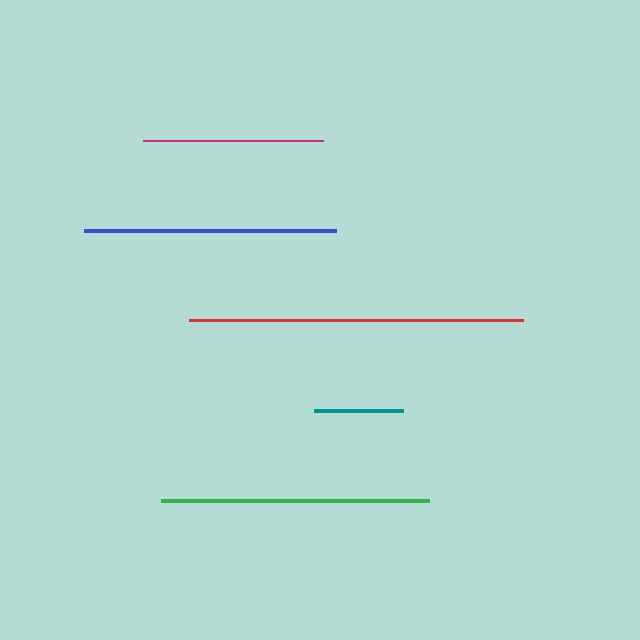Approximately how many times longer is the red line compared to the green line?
The red line is approximately 1.2 times the length of the green line.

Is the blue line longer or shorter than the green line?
The green line is longer than the blue line.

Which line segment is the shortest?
The teal line is the shortest at approximately 89 pixels.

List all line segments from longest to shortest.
From longest to shortest: red, green, blue, magenta, teal.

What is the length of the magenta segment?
The magenta segment is approximately 180 pixels long.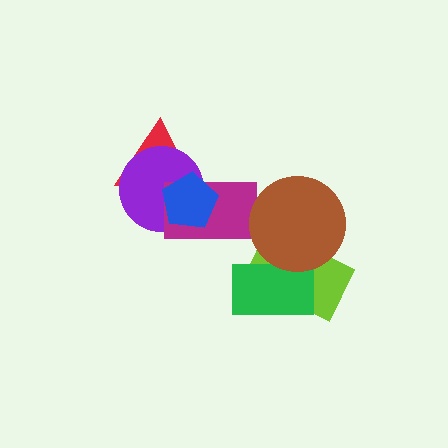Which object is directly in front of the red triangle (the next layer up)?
The purple circle is directly in front of the red triangle.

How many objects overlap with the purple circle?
3 objects overlap with the purple circle.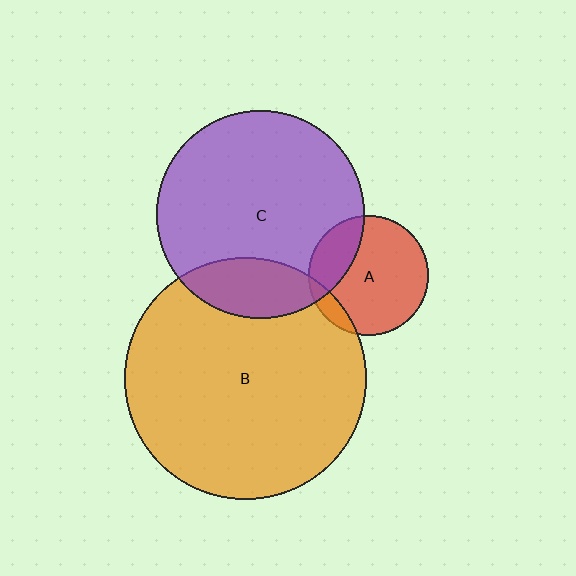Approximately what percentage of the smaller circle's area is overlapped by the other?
Approximately 10%.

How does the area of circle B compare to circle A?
Approximately 4.1 times.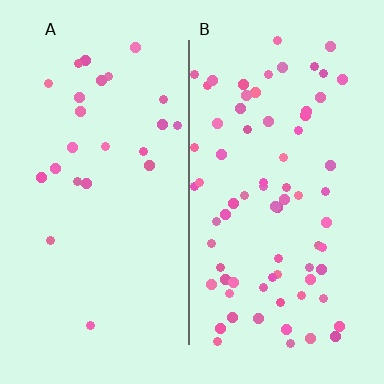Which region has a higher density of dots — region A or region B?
B (the right).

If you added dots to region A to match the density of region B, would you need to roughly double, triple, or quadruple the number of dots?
Approximately triple.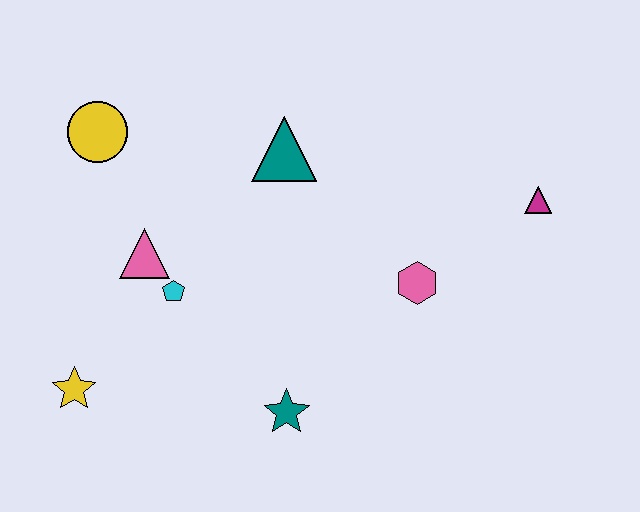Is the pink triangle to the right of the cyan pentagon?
No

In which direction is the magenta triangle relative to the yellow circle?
The magenta triangle is to the right of the yellow circle.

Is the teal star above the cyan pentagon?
No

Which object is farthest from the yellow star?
The magenta triangle is farthest from the yellow star.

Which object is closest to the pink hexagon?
The magenta triangle is closest to the pink hexagon.